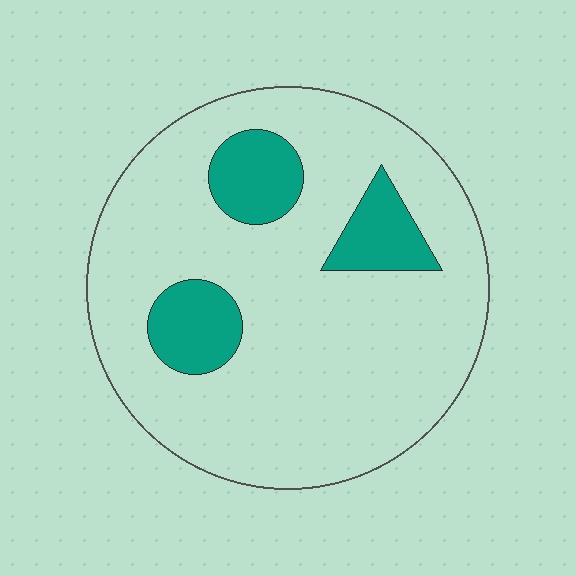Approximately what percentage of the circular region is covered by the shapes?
Approximately 15%.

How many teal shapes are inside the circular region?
3.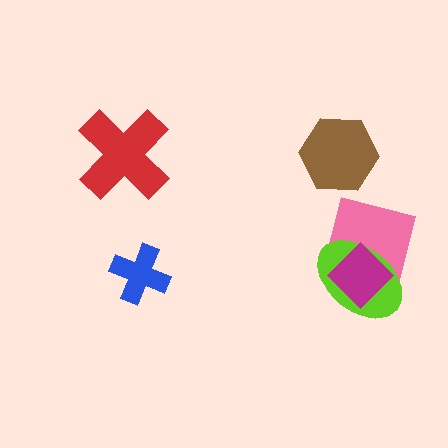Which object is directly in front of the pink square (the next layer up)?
The lime ellipse is directly in front of the pink square.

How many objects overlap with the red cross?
0 objects overlap with the red cross.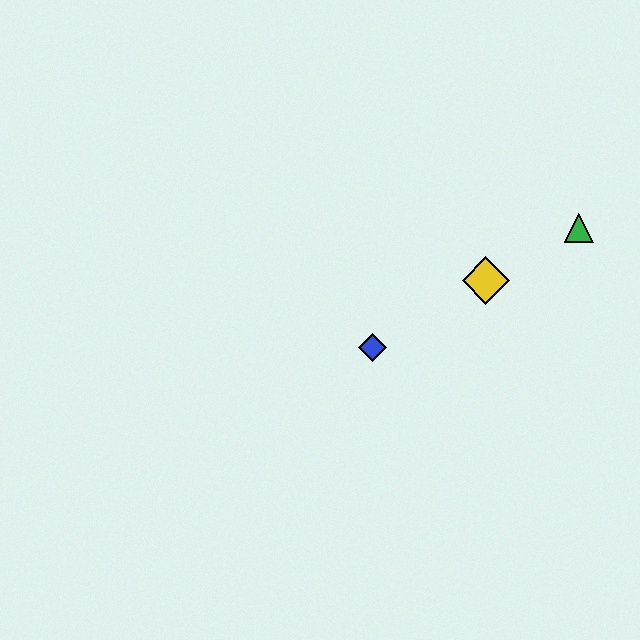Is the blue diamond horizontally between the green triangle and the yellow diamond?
No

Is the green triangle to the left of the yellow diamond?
No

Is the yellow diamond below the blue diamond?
No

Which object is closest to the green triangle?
The yellow diamond is closest to the green triangle.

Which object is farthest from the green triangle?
The blue diamond is farthest from the green triangle.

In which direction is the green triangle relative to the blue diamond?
The green triangle is to the right of the blue diamond.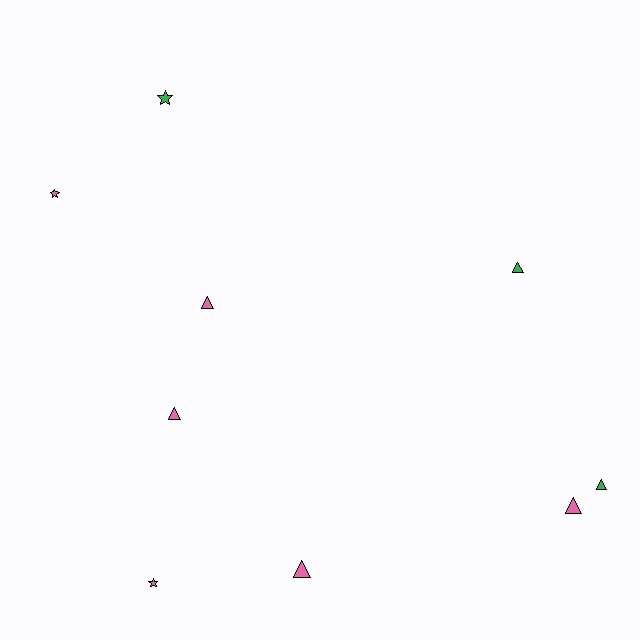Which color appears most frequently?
Pink, with 6 objects.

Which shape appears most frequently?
Triangle, with 6 objects.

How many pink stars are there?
There are 2 pink stars.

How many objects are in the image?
There are 9 objects.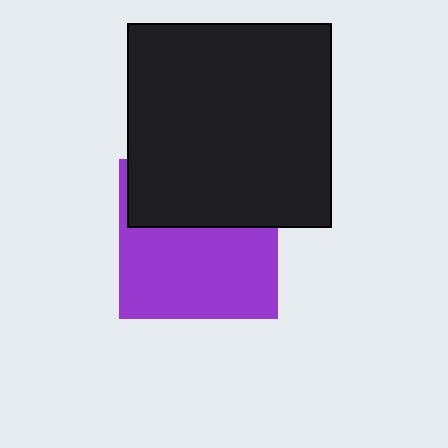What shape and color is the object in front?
The object in front is a black square.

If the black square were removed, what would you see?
You would see the complete purple square.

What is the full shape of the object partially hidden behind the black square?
The partially hidden object is a purple square.